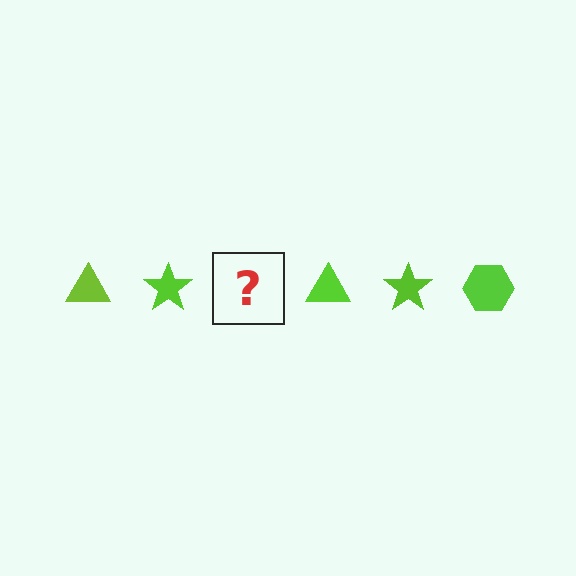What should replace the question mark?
The question mark should be replaced with a lime hexagon.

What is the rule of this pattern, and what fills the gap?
The rule is that the pattern cycles through triangle, star, hexagon shapes in lime. The gap should be filled with a lime hexagon.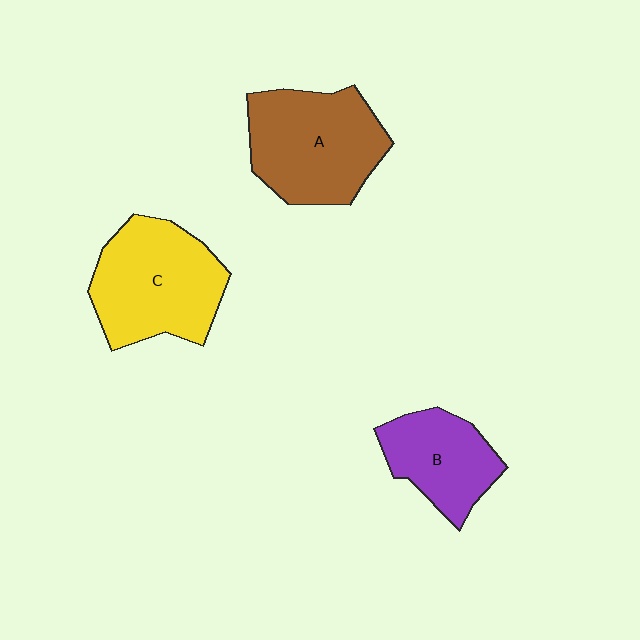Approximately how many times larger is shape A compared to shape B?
Approximately 1.5 times.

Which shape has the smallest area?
Shape B (purple).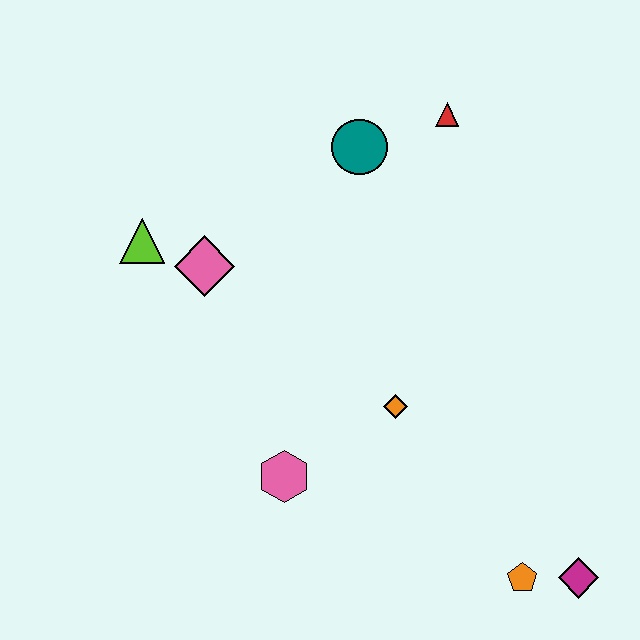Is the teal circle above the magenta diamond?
Yes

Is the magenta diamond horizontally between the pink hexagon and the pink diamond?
No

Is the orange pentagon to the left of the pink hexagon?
No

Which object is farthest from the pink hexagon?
The red triangle is farthest from the pink hexagon.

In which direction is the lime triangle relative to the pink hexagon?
The lime triangle is above the pink hexagon.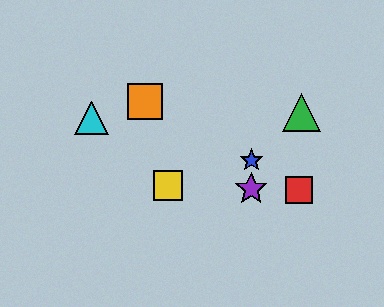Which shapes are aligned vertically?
The blue star, the purple star are aligned vertically.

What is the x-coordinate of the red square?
The red square is at x≈299.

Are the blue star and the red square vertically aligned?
No, the blue star is at x≈251 and the red square is at x≈299.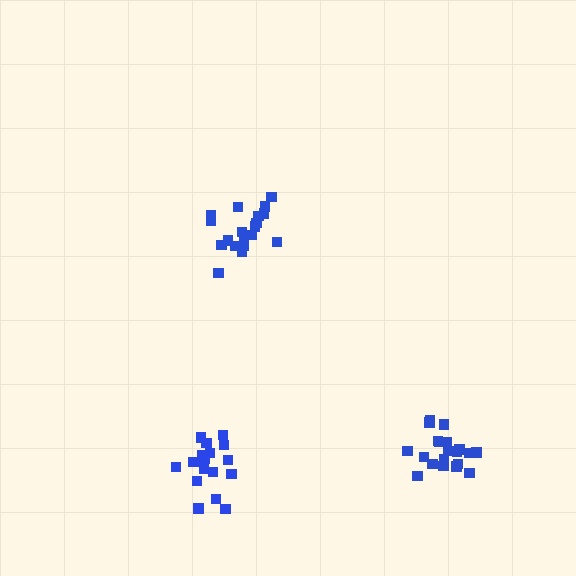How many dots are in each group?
Group 1: 17 dots, Group 2: 20 dots, Group 3: 20 dots (57 total).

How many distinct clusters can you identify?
There are 3 distinct clusters.